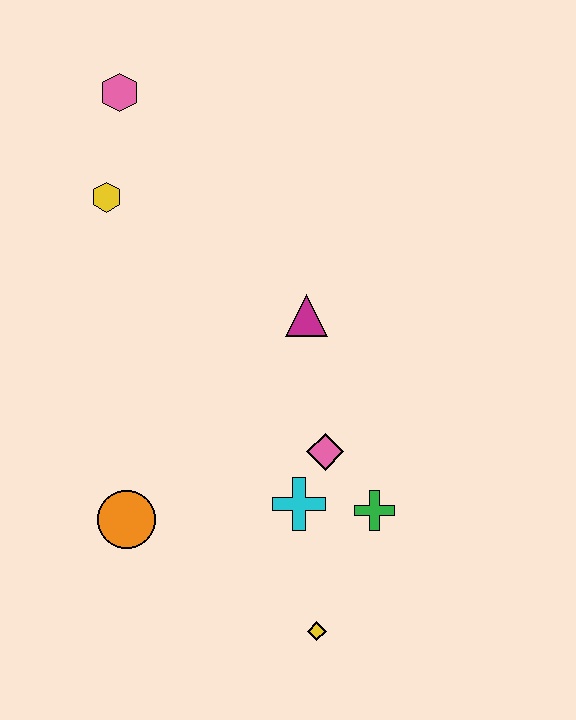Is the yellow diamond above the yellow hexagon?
No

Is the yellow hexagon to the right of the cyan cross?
No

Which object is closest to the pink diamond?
The cyan cross is closest to the pink diamond.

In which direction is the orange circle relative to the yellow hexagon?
The orange circle is below the yellow hexagon.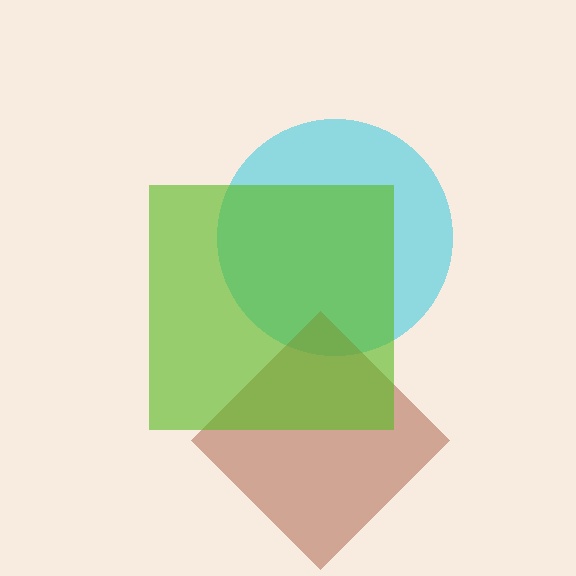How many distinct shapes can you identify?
There are 3 distinct shapes: a cyan circle, a brown diamond, a lime square.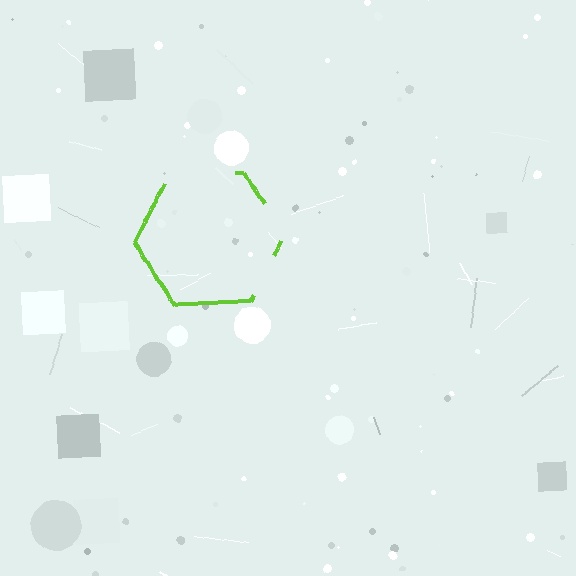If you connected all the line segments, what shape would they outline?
They would outline a hexagon.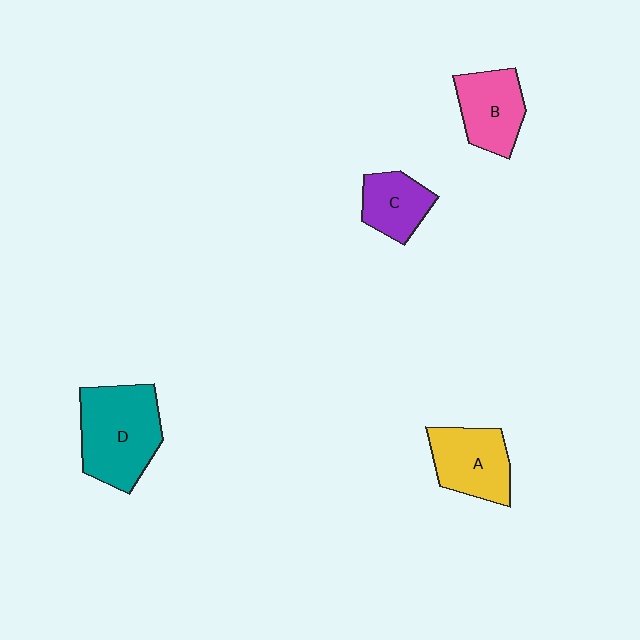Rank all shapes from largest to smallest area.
From largest to smallest: D (teal), A (yellow), B (pink), C (purple).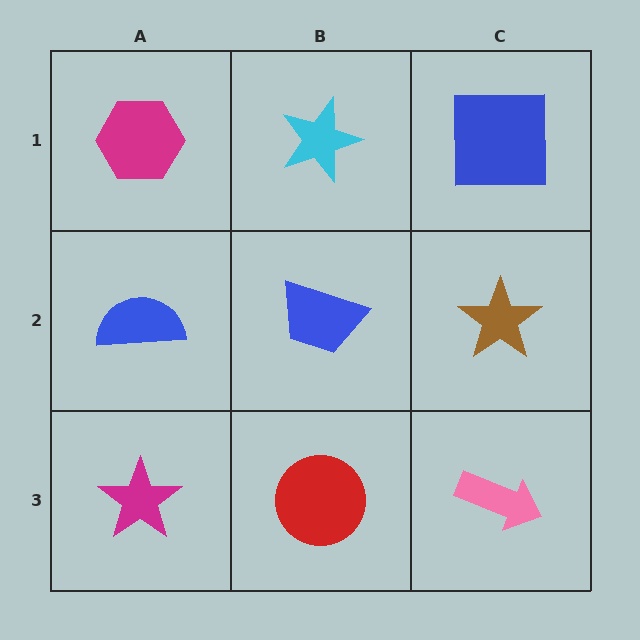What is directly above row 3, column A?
A blue semicircle.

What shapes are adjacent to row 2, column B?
A cyan star (row 1, column B), a red circle (row 3, column B), a blue semicircle (row 2, column A), a brown star (row 2, column C).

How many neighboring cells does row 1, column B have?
3.